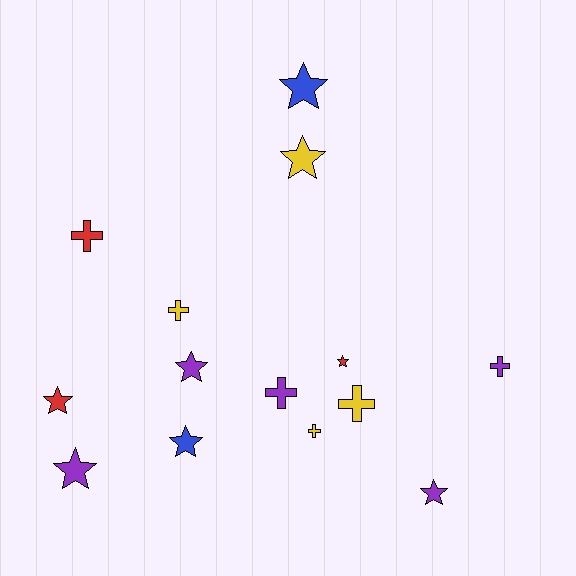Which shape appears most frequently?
Star, with 8 objects.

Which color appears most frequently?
Purple, with 5 objects.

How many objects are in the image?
There are 14 objects.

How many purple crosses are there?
There are 2 purple crosses.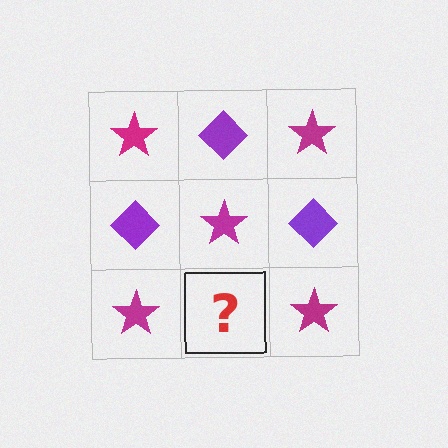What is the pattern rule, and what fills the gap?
The rule is that it alternates magenta star and purple diamond in a checkerboard pattern. The gap should be filled with a purple diamond.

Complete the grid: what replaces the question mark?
The question mark should be replaced with a purple diamond.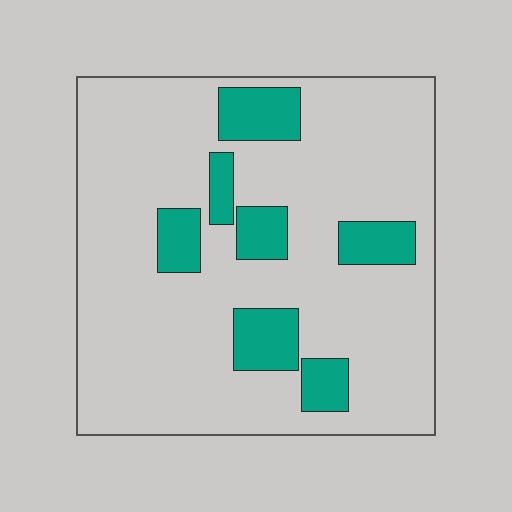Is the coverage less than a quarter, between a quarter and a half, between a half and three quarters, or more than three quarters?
Less than a quarter.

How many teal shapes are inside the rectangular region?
7.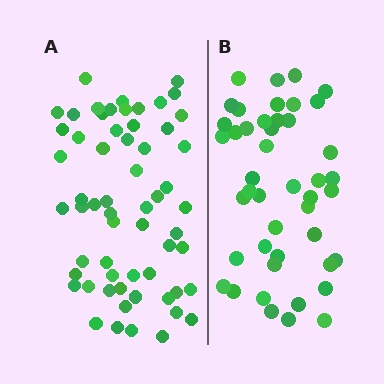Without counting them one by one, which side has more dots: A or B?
Region A (the left region) has more dots.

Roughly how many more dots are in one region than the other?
Region A has approximately 15 more dots than region B.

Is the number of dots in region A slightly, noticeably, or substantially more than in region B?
Region A has noticeably more, but not dramatically so. The ratio is roughly 1.3 to 1.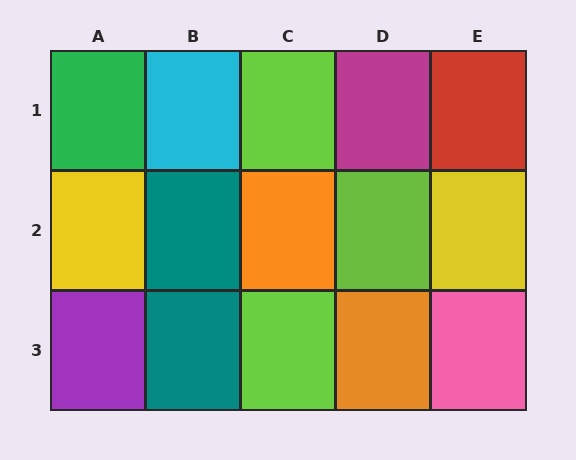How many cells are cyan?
1 cell is cyan.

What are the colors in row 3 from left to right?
Purple, teal, lime, orange, pink.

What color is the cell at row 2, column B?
Teal.